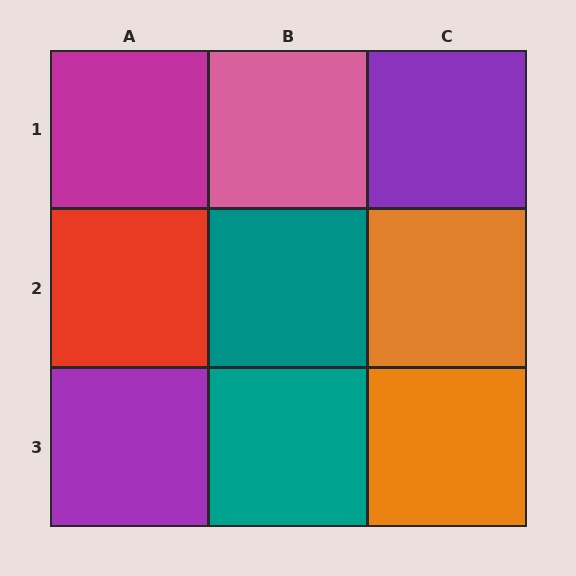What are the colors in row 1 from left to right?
Magenta, pink, purple.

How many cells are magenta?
1 cell is magenta.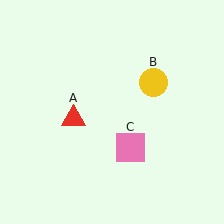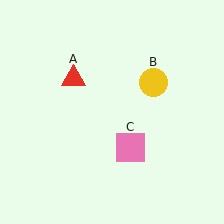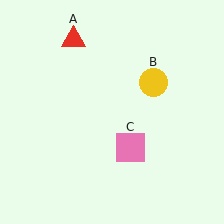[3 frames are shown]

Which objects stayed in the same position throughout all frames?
Yellow circle (object B) and pink square (object C) remained stationary.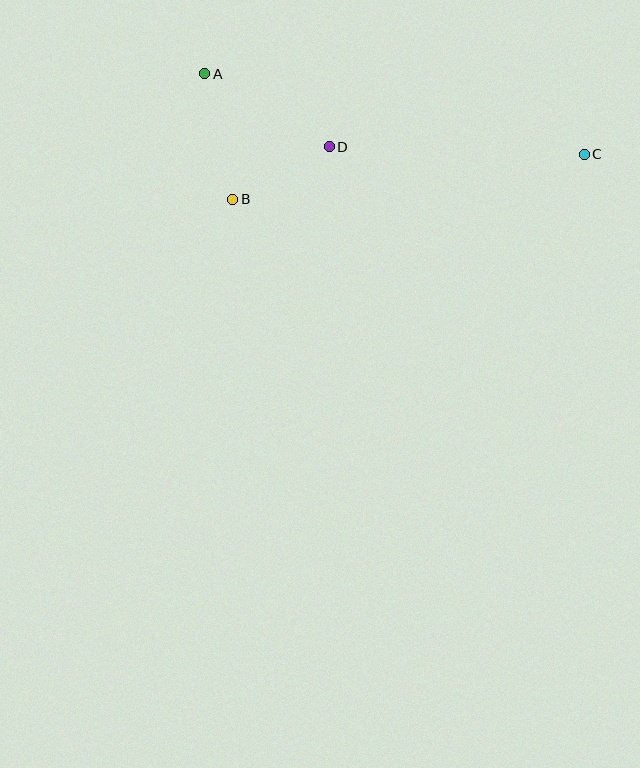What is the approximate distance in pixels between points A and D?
The distance between A and D is approximately 144 pixels.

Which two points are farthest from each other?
Points A and C are farthest from each other.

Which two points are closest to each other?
Points B and D are closest to each other.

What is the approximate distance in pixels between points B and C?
The distance between B and C is approximately 354 pixels.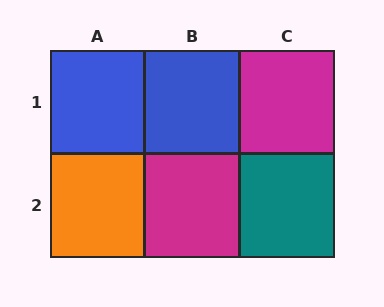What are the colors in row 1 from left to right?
Blue, blue, magenta.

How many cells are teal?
1 cell is teal.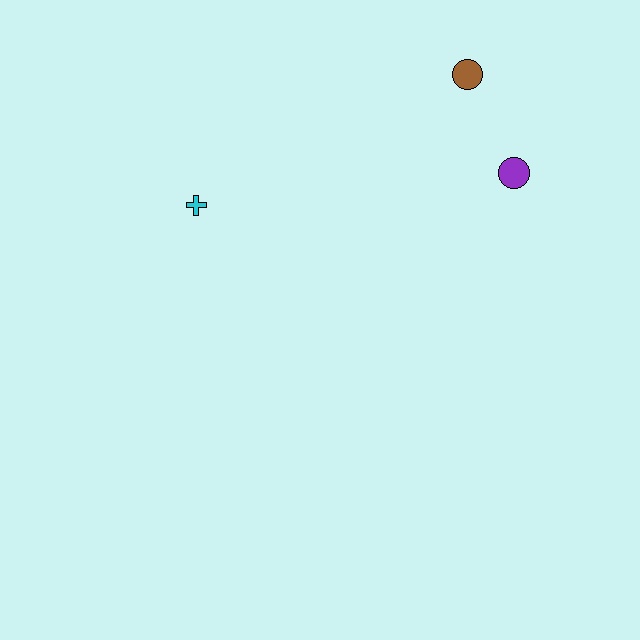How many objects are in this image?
There are 3 objects.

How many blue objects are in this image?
There are no blue objects.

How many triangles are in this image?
There are no triangles.